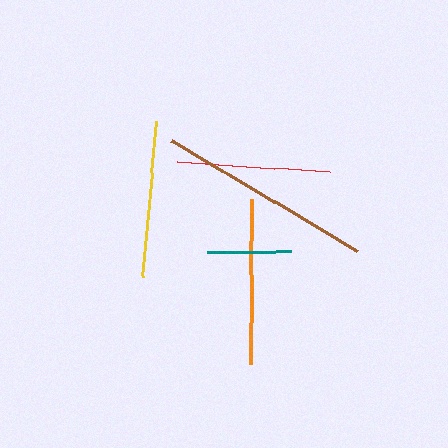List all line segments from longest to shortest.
From longest to shortest: brown, orange, yellow, red, teal.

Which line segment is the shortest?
The teal line is the shortest at approximately 83 pixels.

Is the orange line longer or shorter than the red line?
The orange line is longer than the red line.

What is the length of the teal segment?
The teal segment is approximately 83 pixels long.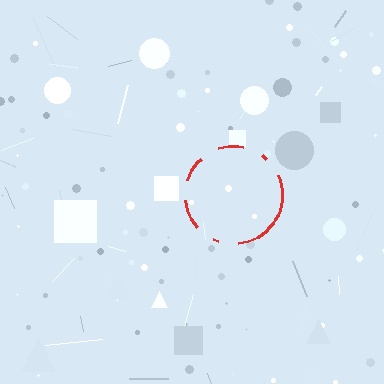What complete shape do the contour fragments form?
The contour fragments form a circle.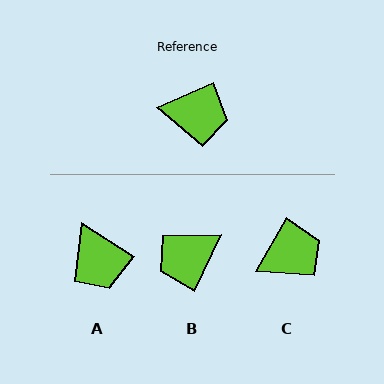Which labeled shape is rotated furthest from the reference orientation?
B, about 139 degrees away.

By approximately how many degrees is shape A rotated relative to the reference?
Approximately 57 degrees clockwise.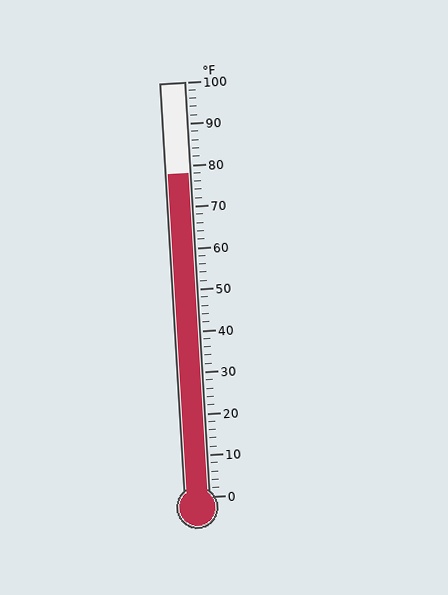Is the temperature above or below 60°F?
The temperature is above 60°F.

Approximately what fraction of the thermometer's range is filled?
The thermometer is filled to approximately 80% of its range.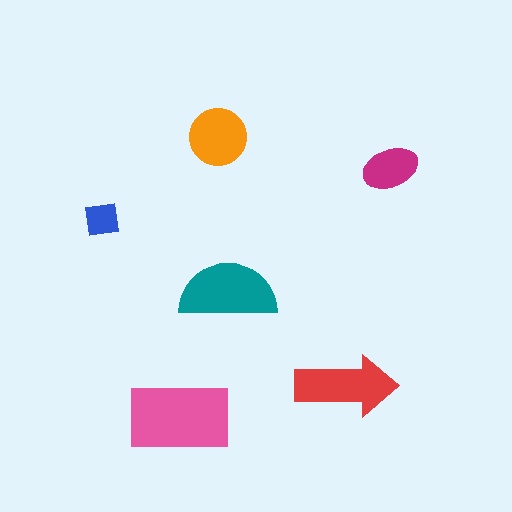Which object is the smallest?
The blue square.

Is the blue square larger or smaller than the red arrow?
Smaller.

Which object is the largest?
The pink rectangle.